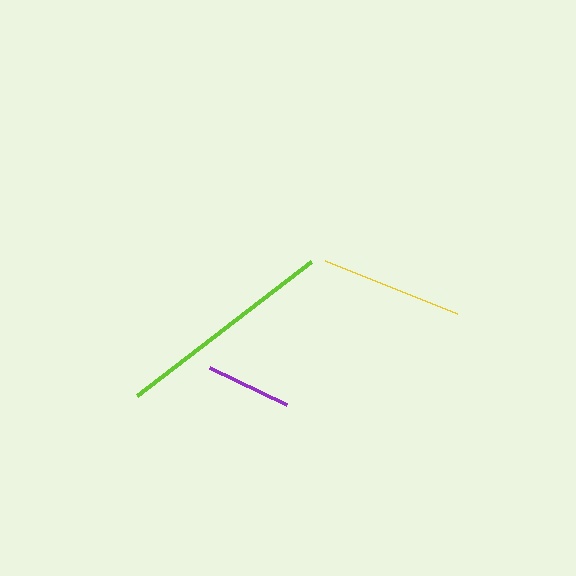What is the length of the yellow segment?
The yellow segment is approximately 142 pixels long.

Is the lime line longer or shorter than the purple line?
The lime line is longer than the purple line.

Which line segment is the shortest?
The purple line is the shortest at approximately 85 pixels.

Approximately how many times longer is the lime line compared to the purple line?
The lime line is approximately 2.6 times the length of the purple line.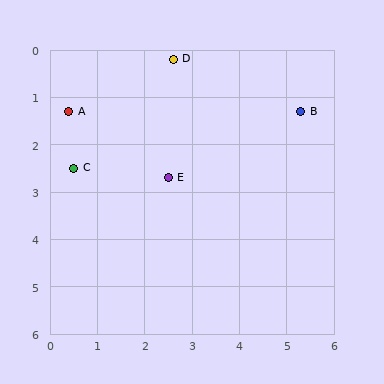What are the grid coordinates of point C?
Point C is at approximately (0.5, 2.5).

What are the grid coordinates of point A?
Point A is at approximately (0.4, 1.3).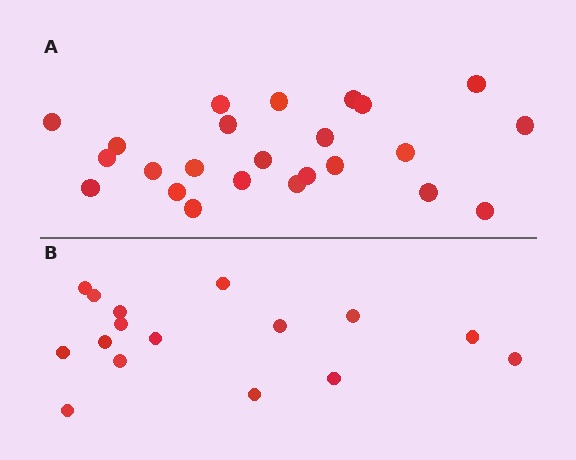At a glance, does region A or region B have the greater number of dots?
Region A (the top region) has more dots.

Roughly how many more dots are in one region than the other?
Region A has roughly 8 or so more dots than region B.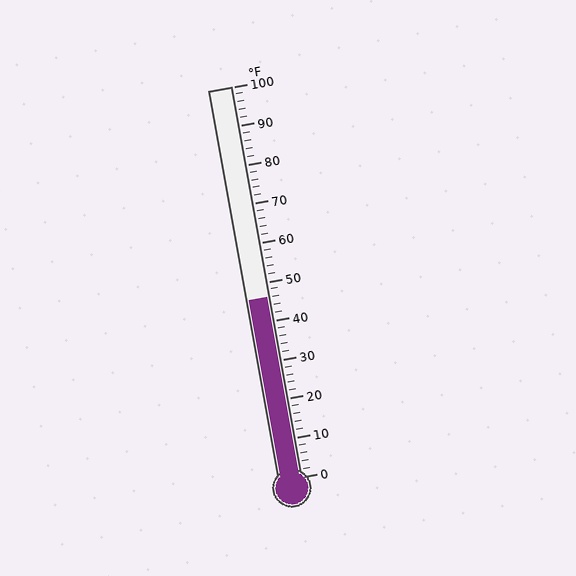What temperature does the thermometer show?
The thermometer shows approximately 46°F.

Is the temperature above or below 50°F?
The temperature is below 50°F.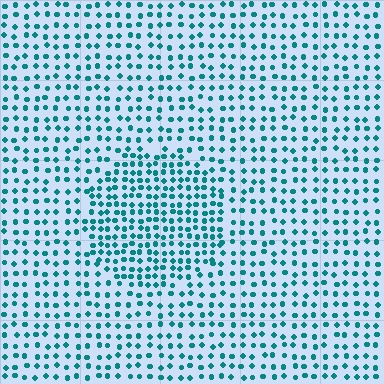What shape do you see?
I see a circle.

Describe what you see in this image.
The image contains small teal elements arranged at two different densities. A circle-shaped region is visible where the elements are more densely packed than the surrounding area.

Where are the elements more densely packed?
The elements are more densely packed inside the circle boundary.